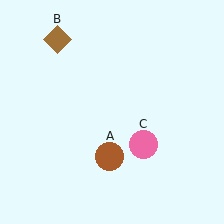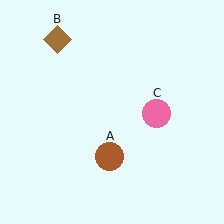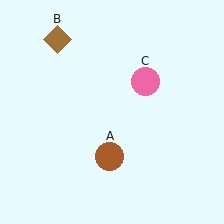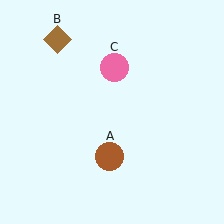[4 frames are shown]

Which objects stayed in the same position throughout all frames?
Brown circle (object A) and brown diamond (object B) remained stationary.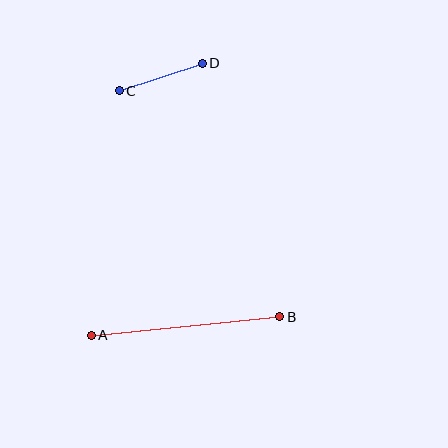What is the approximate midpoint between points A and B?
The midpoint is at approximately (185, 326) pixels.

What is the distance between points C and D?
The distance is approximately 88 pixels.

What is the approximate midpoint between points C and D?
The midpoint is at approximately (161, 77) pixels.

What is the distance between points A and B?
The distance is approximately 189 pixels.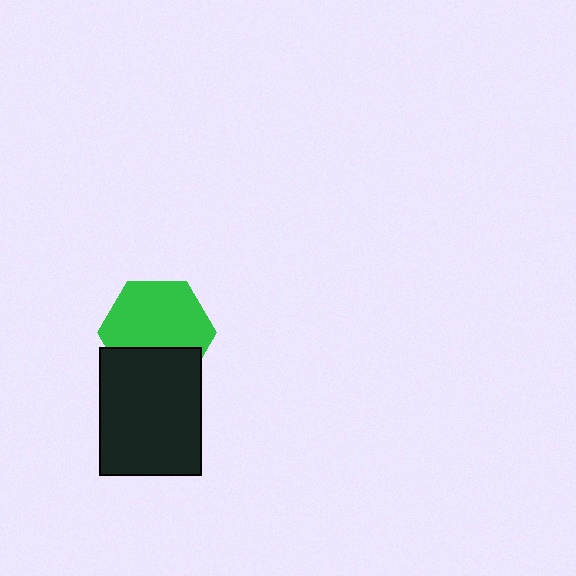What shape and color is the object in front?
The object in front is a black rectangle.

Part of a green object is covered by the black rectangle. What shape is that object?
It is a hexagon.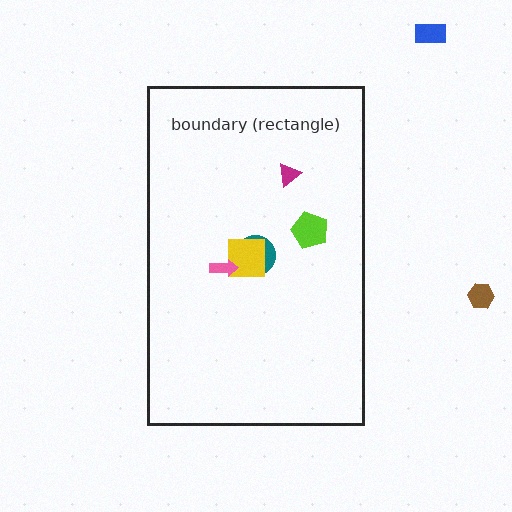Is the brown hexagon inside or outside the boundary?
Outside.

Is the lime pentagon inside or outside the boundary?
Inside.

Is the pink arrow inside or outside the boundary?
Inside.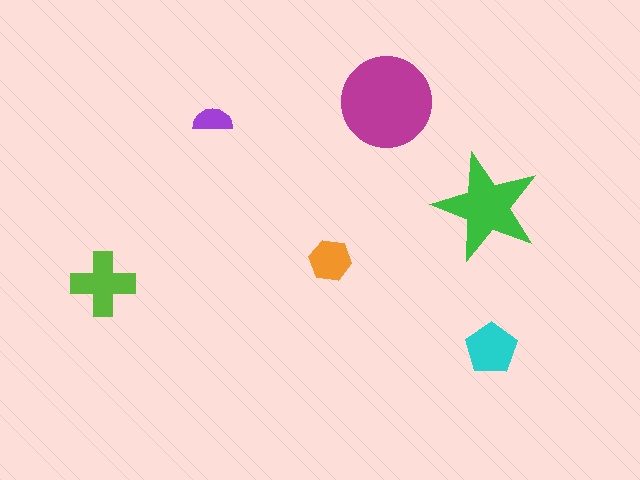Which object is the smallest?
The purple semicircle.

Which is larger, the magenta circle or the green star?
The magenta circle.